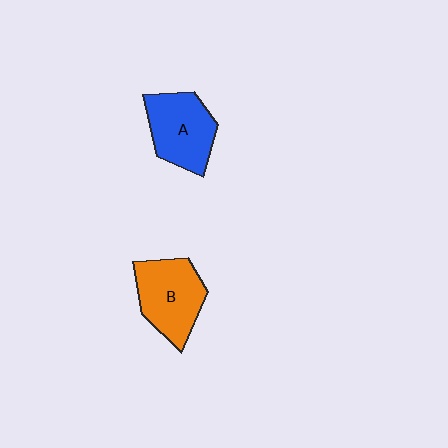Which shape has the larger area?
Shape B (orange).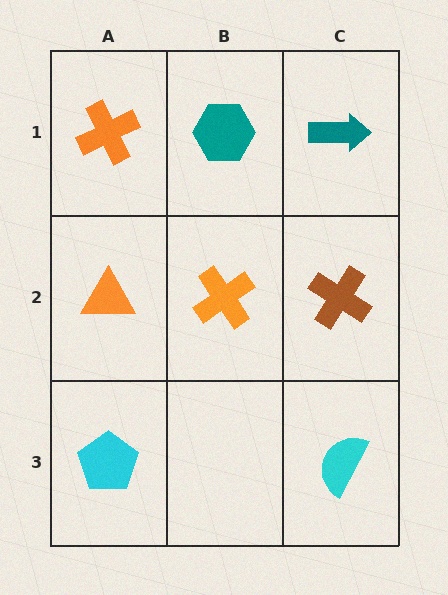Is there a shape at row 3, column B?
No, that cell is empty.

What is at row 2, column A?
An orange triangle.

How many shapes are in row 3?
2 shapes.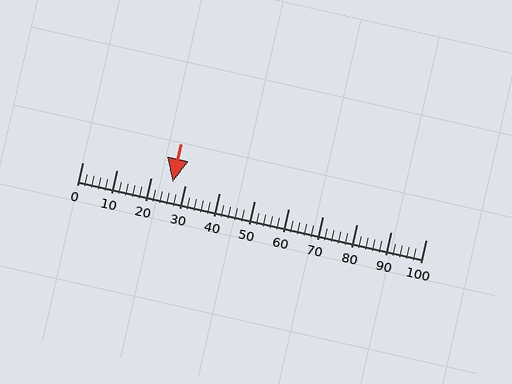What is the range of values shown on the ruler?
The ruler shows values from 0 to 100.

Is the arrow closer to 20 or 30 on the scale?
The arrow is closer to 30.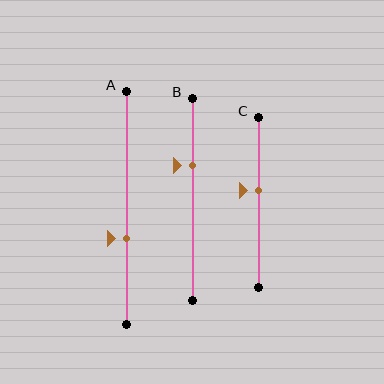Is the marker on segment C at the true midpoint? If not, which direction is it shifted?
No, the marker on segment C is shifted upward by about 7% of the segment length.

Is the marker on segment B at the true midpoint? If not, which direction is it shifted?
No, the marker on segment B is shifted upward by about 17% of the segment length.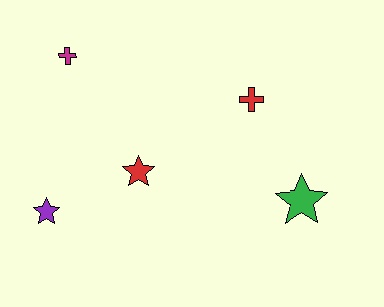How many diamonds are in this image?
There are no diamonds.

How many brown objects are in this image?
There are no brown objects.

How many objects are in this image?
There are 5 objects.